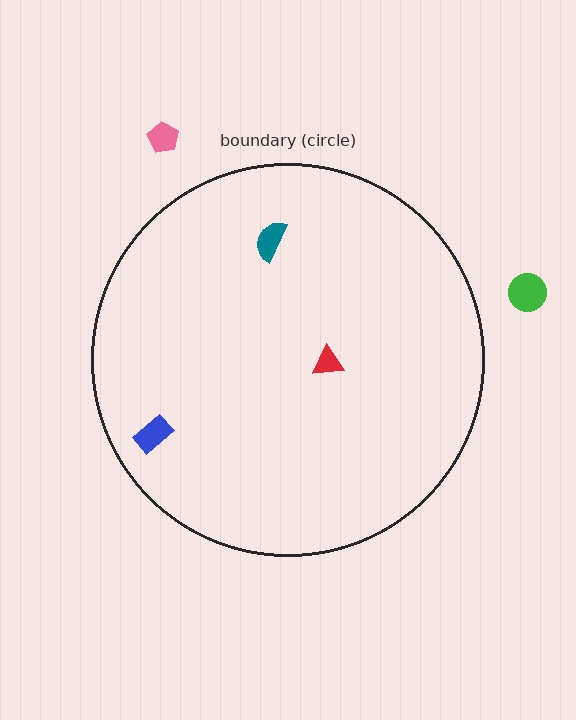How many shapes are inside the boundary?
3 inside, 2 outside.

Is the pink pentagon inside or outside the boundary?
Outside.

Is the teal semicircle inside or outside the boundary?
Inside.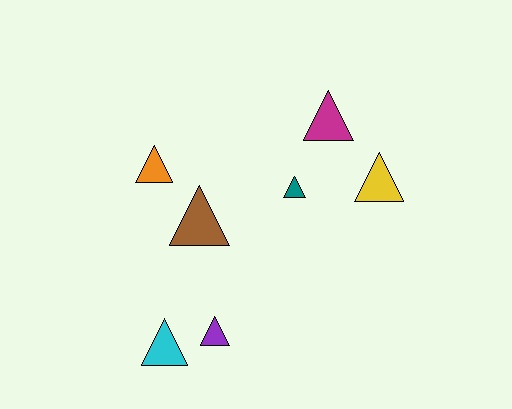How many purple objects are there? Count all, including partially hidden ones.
There is 1 purple object.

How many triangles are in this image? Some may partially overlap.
There are 7 triangles.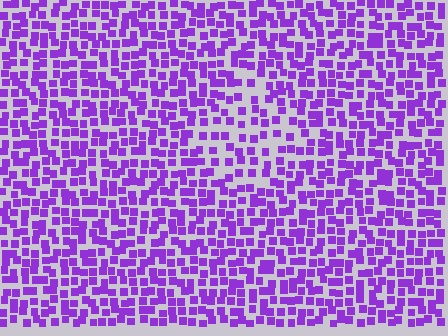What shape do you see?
I see a diamond.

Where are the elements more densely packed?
The elements are more densely packed outside the diamond boundary.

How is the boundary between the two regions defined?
The boundary is defined by a change in element density (approximately 1.7x ratio). All elements are the same color, size, and shape.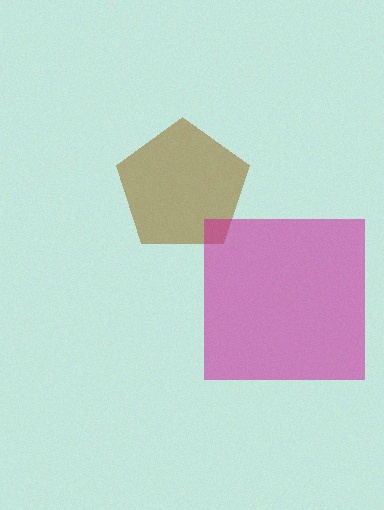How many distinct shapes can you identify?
There are 2 distinct shapes: a brown pentagon, a magenta square.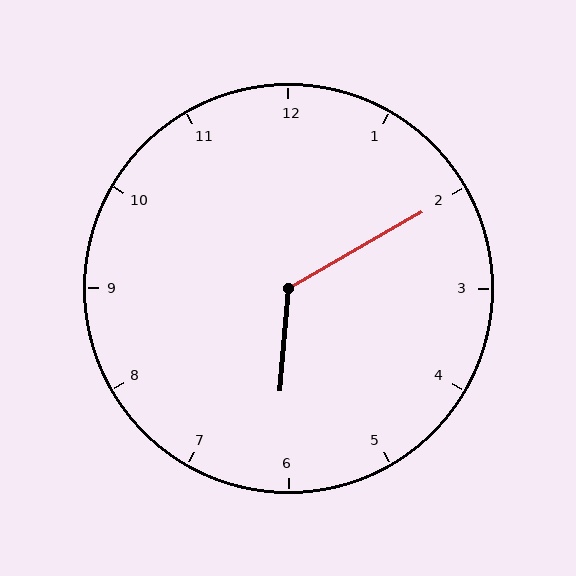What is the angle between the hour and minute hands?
Approximately 125 degrees.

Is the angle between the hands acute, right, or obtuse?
It is obtuse.